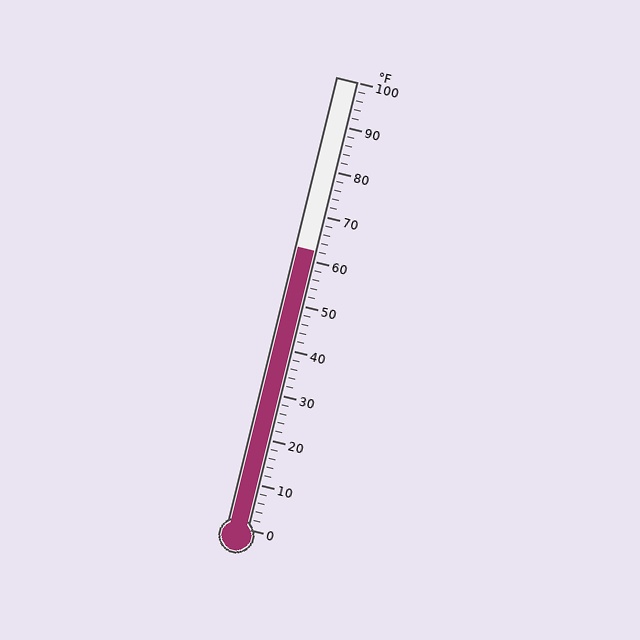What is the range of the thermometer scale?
The thermometer scale ranges from 0°F to 100°F.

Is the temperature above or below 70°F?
The temperature is below 70°F.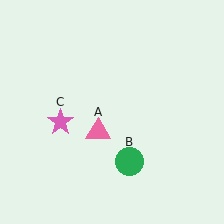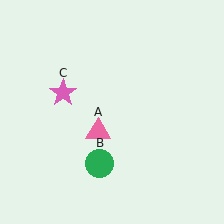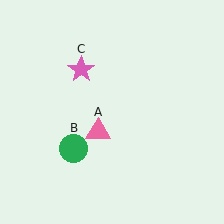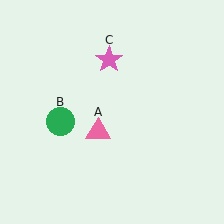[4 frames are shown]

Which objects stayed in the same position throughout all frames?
Pink triangle (object A) remained stationary.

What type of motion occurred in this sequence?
The green circle (object B), pink star (object C) rotated clockwise around the center of the scene.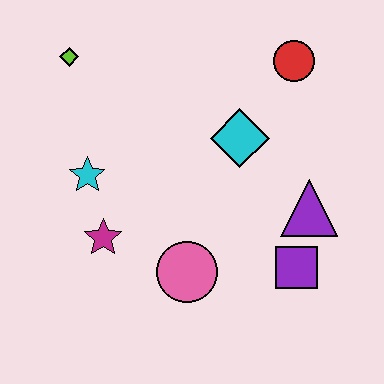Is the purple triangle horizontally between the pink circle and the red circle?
No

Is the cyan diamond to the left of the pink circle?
No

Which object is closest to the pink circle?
The magenta star is closest to the pink circle.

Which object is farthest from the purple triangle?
The lime diamond is farthest from the purple triangle.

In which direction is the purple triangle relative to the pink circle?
The purple triangle is to the right of the pink circle.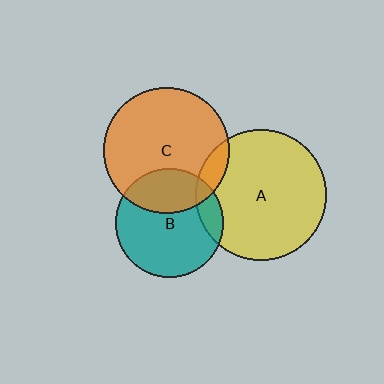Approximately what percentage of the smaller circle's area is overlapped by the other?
Approximately 15%.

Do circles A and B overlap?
Yes.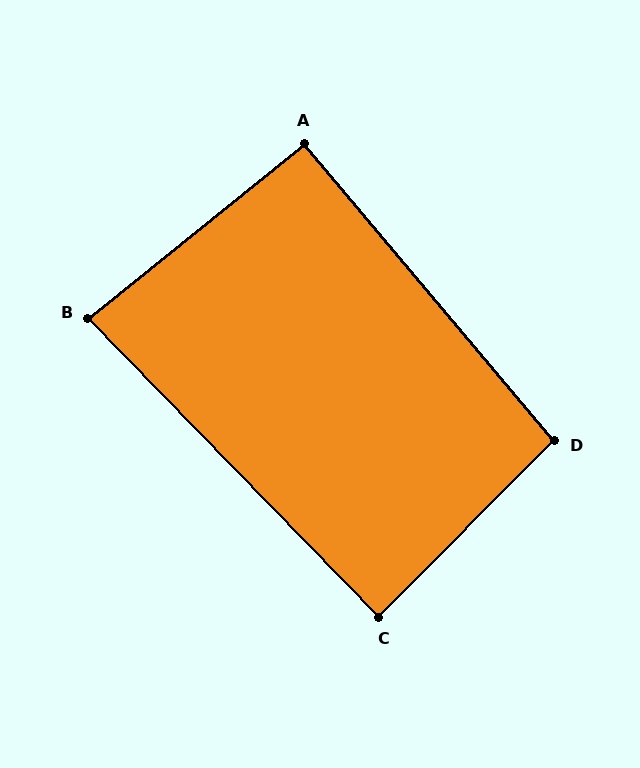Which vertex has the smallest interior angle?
B, at approximately 85 degrees.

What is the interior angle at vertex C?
Approximately 89 degrees (approximately right).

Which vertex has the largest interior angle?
D, at approximately 95 degrees.